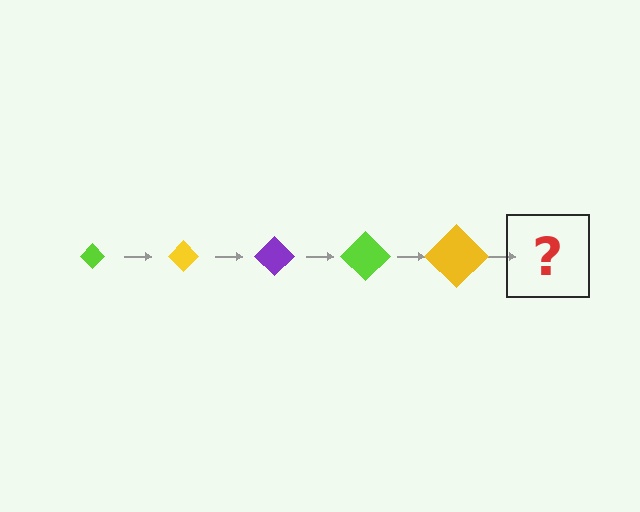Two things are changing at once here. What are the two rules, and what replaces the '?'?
The two rules are that the diamond grows larger each step and the color cycles through lime, yellow, and purple. The '?' should be a purple diamond, larger than the previous one.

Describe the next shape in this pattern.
It should be a purple diamond, larger than the previous one.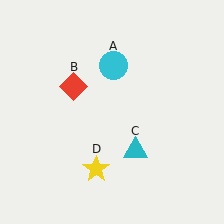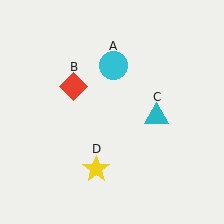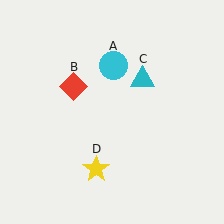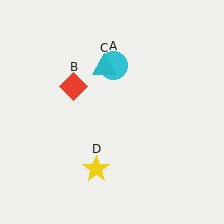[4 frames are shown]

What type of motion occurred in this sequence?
The cyan triangle (object C) rotated counterclockwise around the center of the scene.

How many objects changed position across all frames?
1 object changed position: cyan triangle (object C).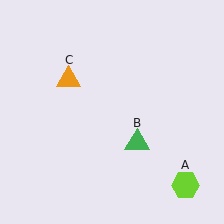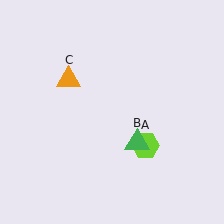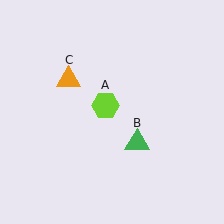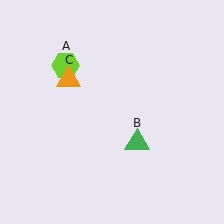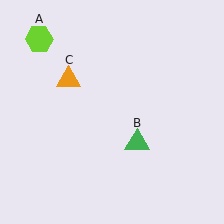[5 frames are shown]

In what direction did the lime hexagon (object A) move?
The lime hexagon (object A) moved up and to the left.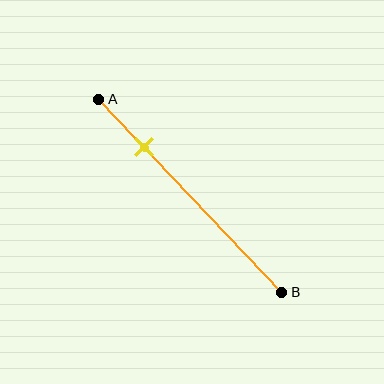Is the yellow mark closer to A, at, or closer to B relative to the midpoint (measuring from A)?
The yellow mark is closer to point A than the midpoint of segment AB.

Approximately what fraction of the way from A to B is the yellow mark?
The yellow mark is approximately 25% of the way from A to B.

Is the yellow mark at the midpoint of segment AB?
No, the mark is at about 25% from A, not at the 50% midpoint.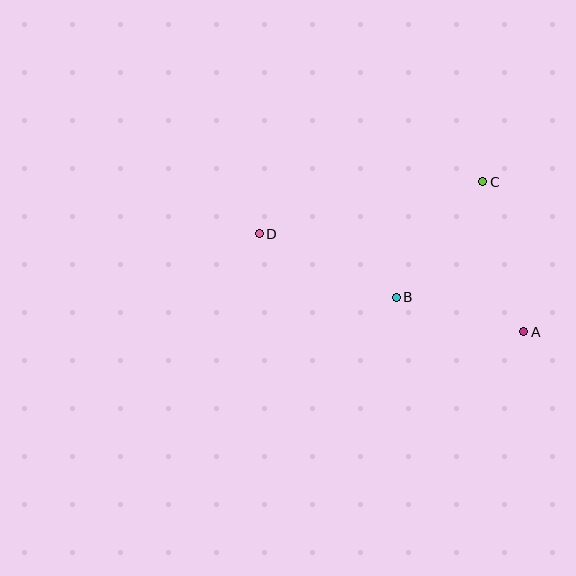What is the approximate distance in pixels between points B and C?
The distance between B and C is approximately 144 pixels.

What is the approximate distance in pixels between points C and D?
The distance between C and D is approximately 230 pixels.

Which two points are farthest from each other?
Points A and D are farthest from each other.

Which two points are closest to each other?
Points A and B are closest to each other.